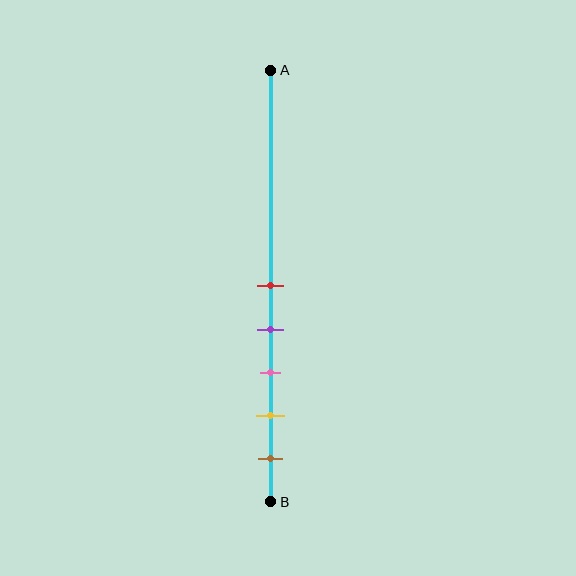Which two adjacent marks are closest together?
The red and purple marks are the closest adjacent pair.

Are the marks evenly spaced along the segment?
Yes, the marks are approximately evenly spaced.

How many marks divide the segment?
There are 5 marks dividing the segment.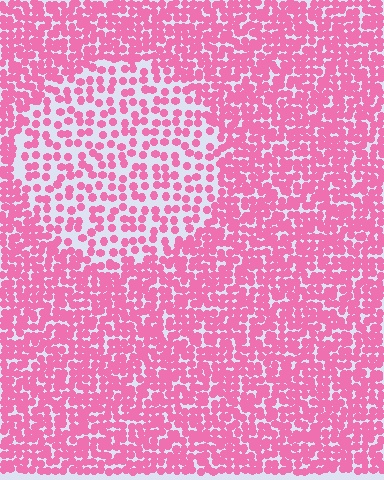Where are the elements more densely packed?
The elements are more densely packed outside the circle boundary.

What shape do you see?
I see a circle.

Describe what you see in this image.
The image contains small pink elements arranged at two different densities. A circle-shaped region is visible where the elements are less densely packed than the surrounding area.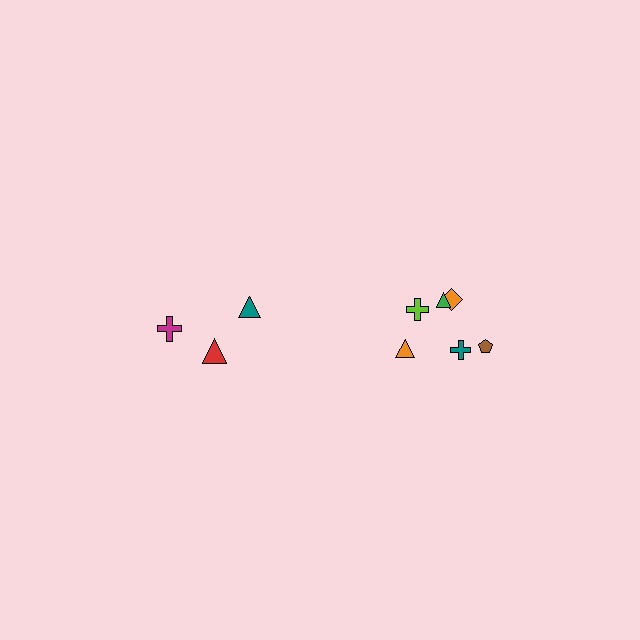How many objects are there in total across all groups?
There are 9 objects.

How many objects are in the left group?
There are 3 objects.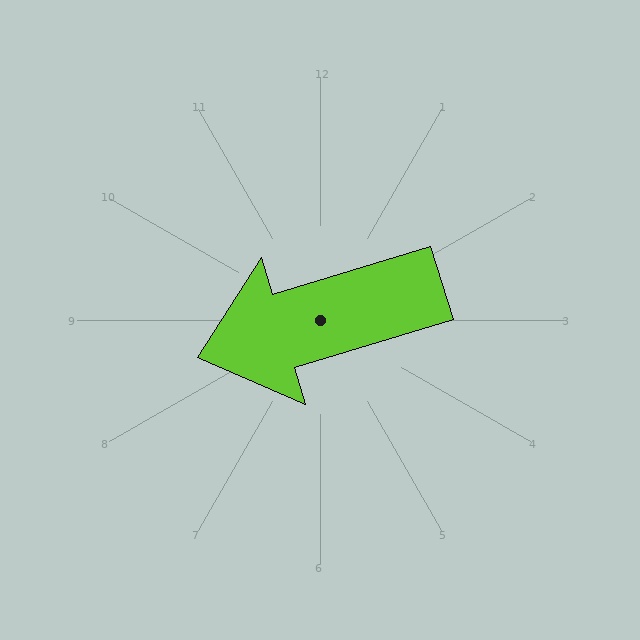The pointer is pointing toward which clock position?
Roughly 8 o'clock.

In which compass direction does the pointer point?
West.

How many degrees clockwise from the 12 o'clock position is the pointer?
Approximately 253 degrees.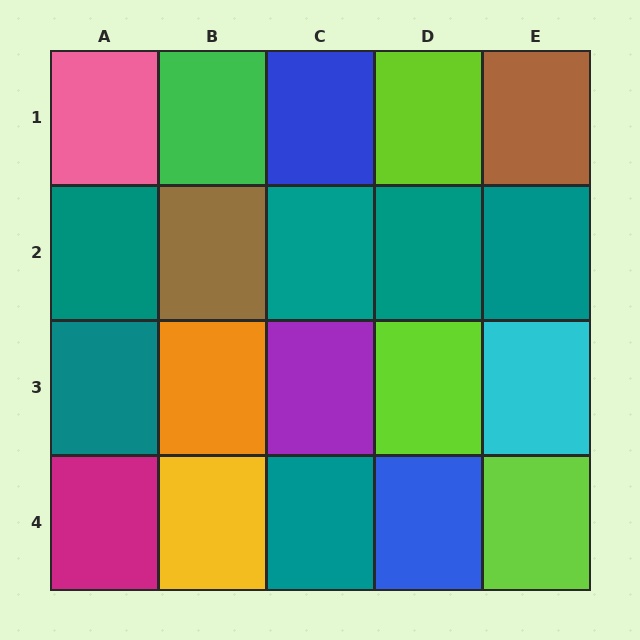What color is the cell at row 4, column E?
Lime.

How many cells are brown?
2 cells are brown.